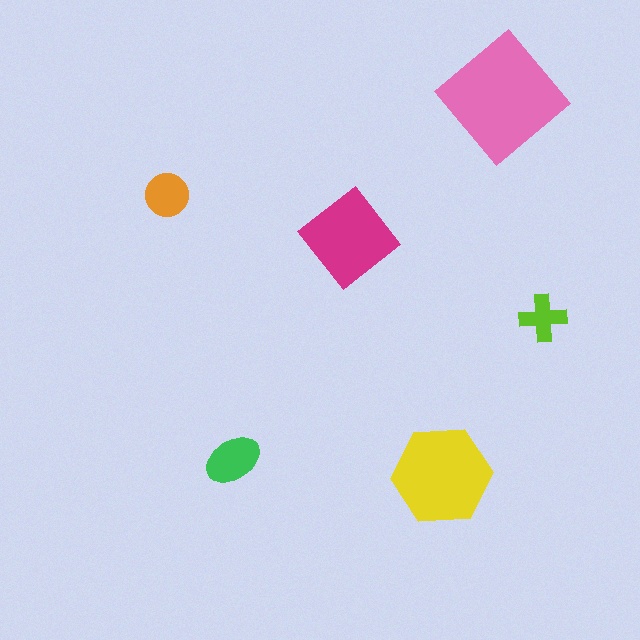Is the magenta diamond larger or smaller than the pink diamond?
Smaller.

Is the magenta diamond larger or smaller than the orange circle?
Larger.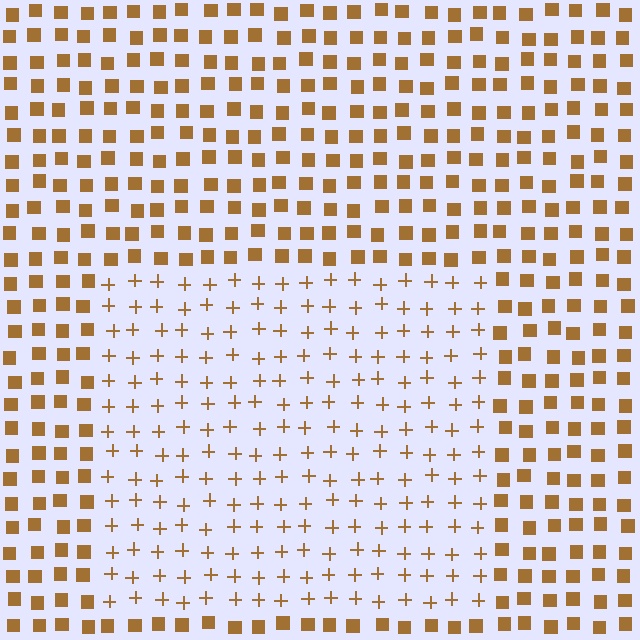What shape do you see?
I see a rectangle.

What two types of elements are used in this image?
The image uses plus signs inside the rectangle region and squares outside it.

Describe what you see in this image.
The image is filled with small brown elements arranged in a uniform grid. A rectangle-shaped region contains plus signs, while the surrounding area contains squares. The boundary is defined purely by the change in element shape.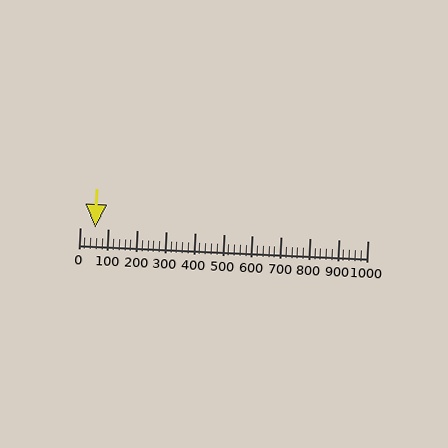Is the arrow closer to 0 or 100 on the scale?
The arrow is closer to 100.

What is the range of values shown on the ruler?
The ruler shows values from 0 to 1000.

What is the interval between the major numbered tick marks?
The major tick marks are spaced 100 units apart.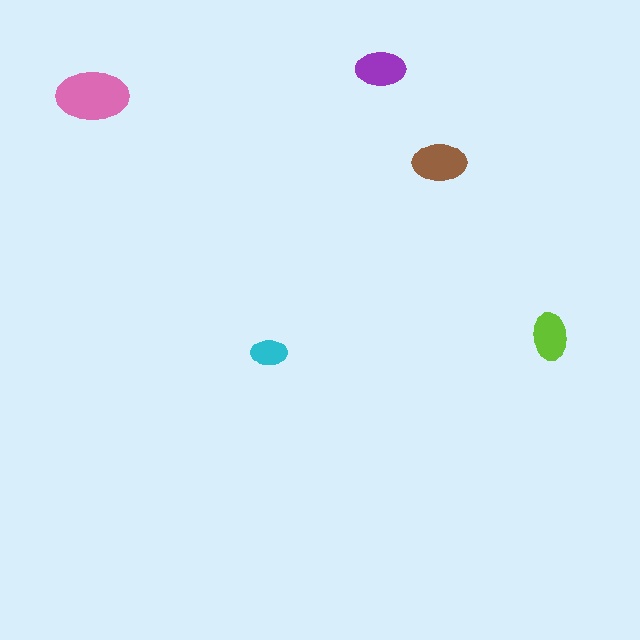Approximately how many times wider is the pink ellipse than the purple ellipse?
About 1.5 times wider.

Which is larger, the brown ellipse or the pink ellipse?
The pink one.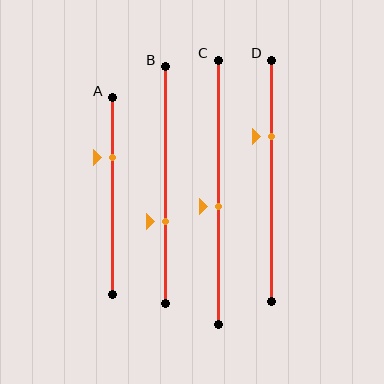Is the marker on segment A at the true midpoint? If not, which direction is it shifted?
No, the marker on segment A is shifted upward by about 20% of the segment length.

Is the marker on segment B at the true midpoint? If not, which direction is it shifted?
No, the marker on segment B is shifted downward by about 15% of the segment length.